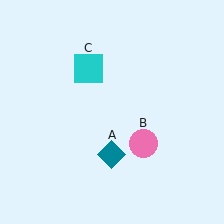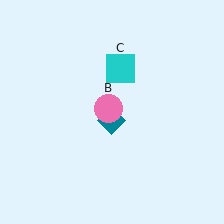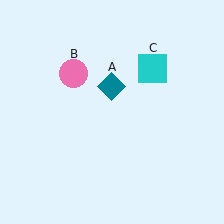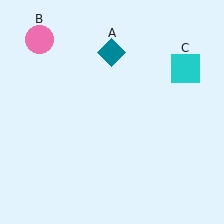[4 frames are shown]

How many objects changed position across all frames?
3 objects changed position: teal diamond (object A), pink circle (object B), cyan square (object C).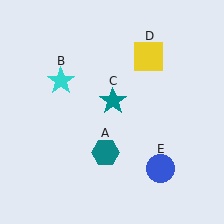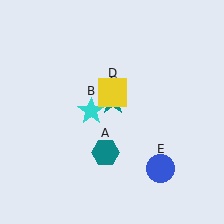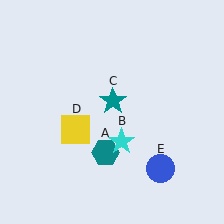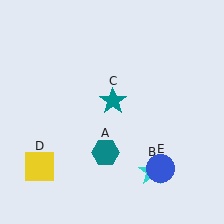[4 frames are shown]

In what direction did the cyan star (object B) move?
The cyan star (object B) moved down and to the right.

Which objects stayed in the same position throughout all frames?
Teal hexagon (object A) and teal star (object C) and blue circle (object E) remained stationary.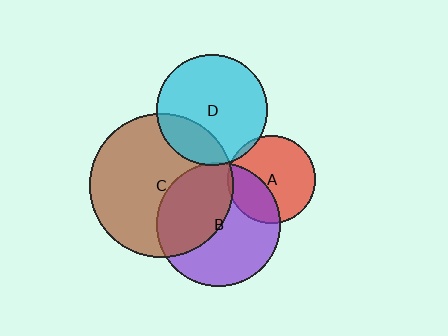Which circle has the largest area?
Circle C (brown).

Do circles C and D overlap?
Yes.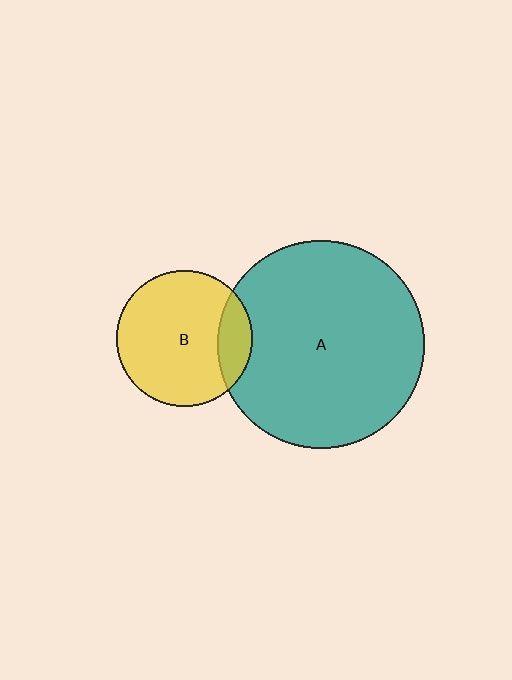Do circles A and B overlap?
Yes.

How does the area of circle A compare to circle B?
Approximately 2.3 times.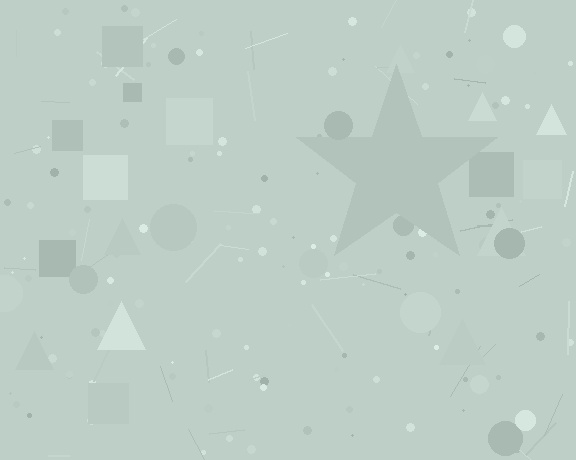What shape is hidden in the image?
A star is hidden in the image.